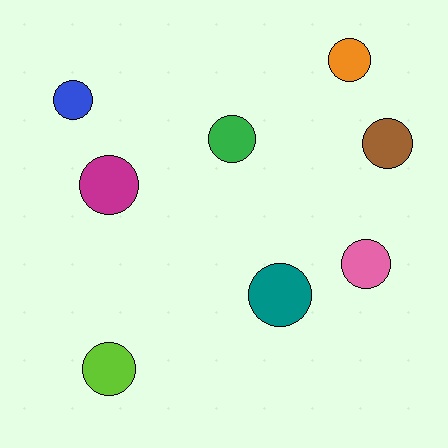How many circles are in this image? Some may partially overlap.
There are 8 circles.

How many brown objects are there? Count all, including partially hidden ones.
There is 1 brown object.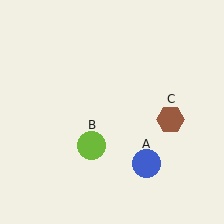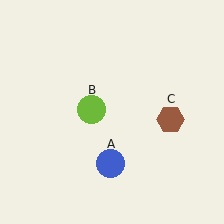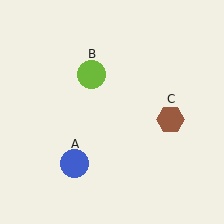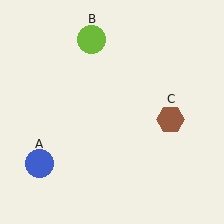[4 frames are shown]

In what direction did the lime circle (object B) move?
The lime circle (object B) moved up.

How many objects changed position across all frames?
2 objects changed position: blue circle (object A), lime circle (object B).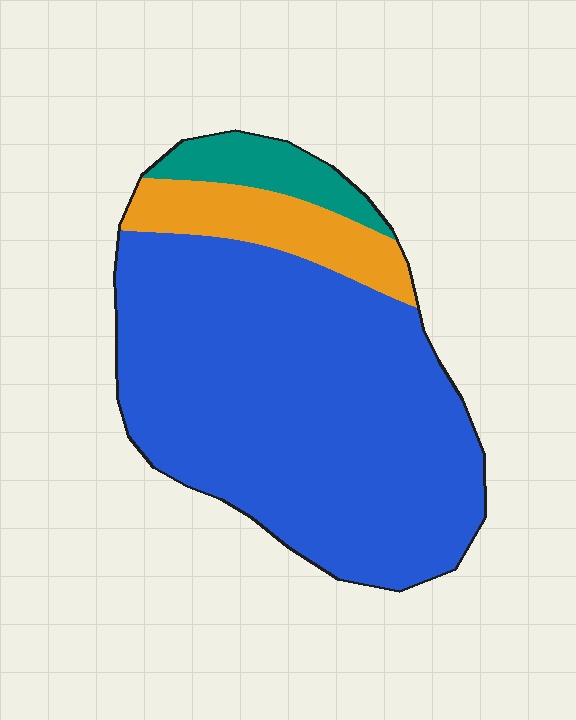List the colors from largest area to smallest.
From largest to smallest: blue, orange, teal.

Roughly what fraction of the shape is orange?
Orange covers 13% of the shape.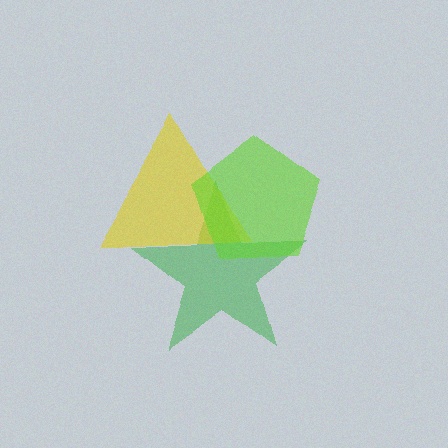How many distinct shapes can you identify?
There are 3 distinct shapes: a green star, a yellow triangle, a lime pentagon.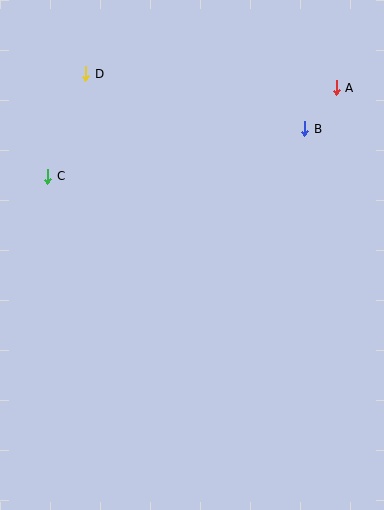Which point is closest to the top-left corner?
Point D is closest to the top-left corner.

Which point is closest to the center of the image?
Point C at (48, 176) is closest to the center.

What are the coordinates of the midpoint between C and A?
The midpoint between C and A is at (192, 132).